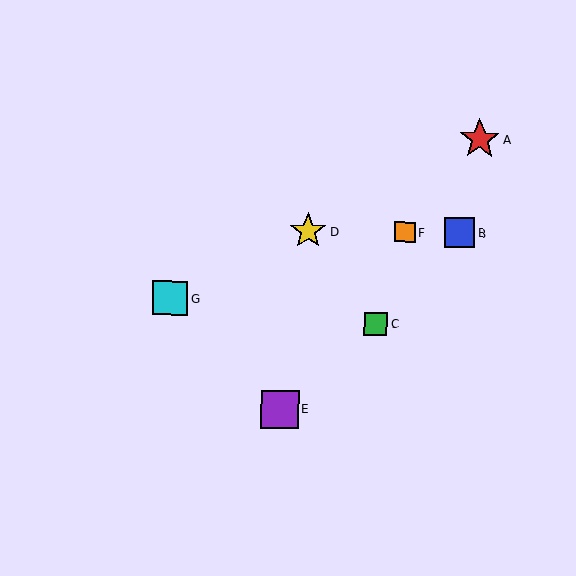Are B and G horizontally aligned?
No, B is at y≈233 and G is at y≈298.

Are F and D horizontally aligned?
Yes, both are at y≈232.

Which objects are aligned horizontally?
Objects B, D, F are aligned horizontally.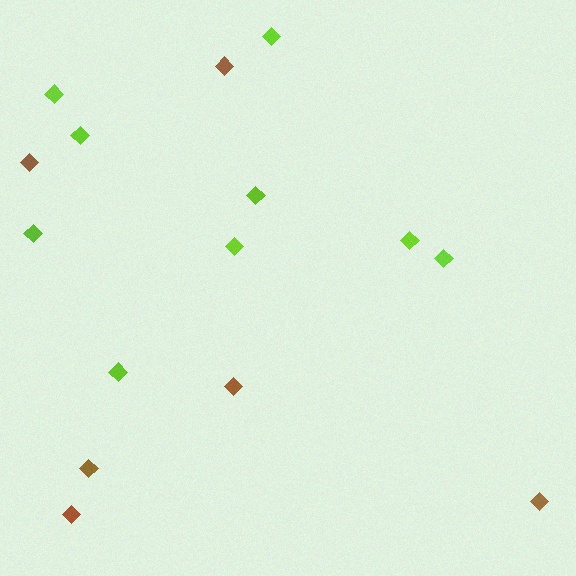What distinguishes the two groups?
There are 2 groups: one group of lime diamonds (9) and one group of brown diamonds (6).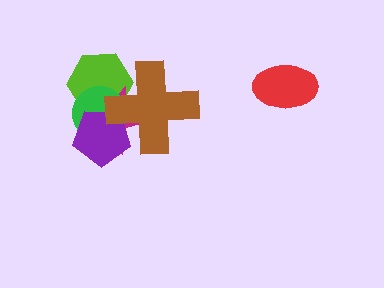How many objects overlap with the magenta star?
4 objects overlap with the magenta star.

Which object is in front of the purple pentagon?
The brown cross is in front of the purple pentagon.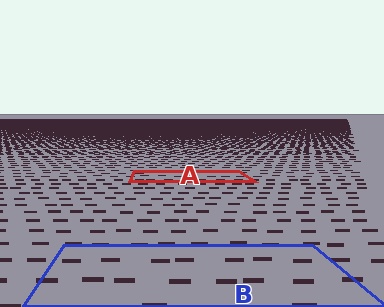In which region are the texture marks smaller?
The texture marks are smaller in region A, because it is farther away.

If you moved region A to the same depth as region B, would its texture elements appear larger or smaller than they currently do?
They would appear larger. At a closer depth, the same texture elements are projected at a bigger on-screen size.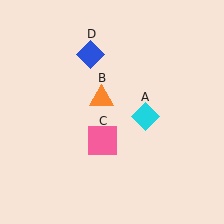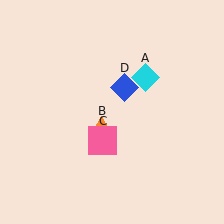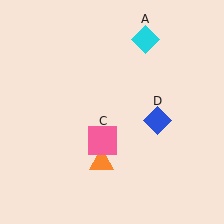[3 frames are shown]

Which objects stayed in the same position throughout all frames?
Pink square (object C) remained stationary.